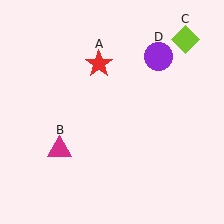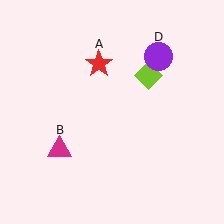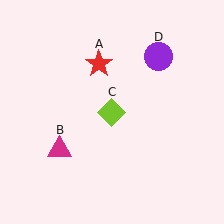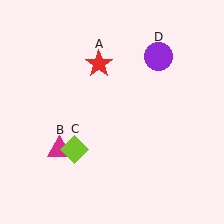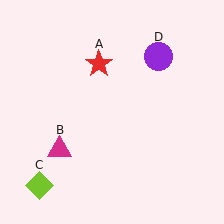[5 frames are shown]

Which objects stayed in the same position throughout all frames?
Red star (object A) and magenta triangle (object B) and purple circle (object D) remained stationary.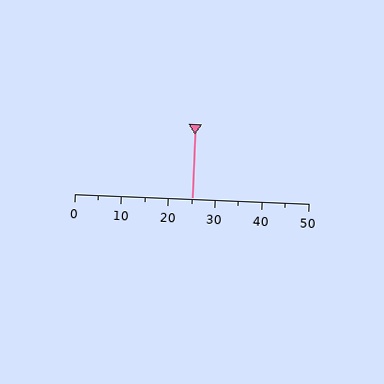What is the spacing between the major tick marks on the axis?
The major ticks are spaced 10 apart.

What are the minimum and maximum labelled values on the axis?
The axis runs from 0 to 50.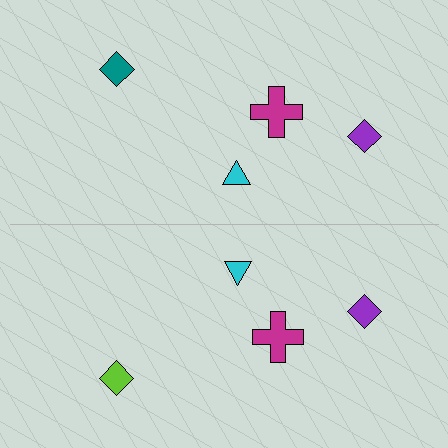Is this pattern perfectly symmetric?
No, the pattern is not perfectly symmetric. The lime diamond on the bottom side breaks the symmetry — its mirror counterpart is teal.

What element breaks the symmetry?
The lime diamond on the bottom side breaks the symmetry — its mirror counterpart is teal.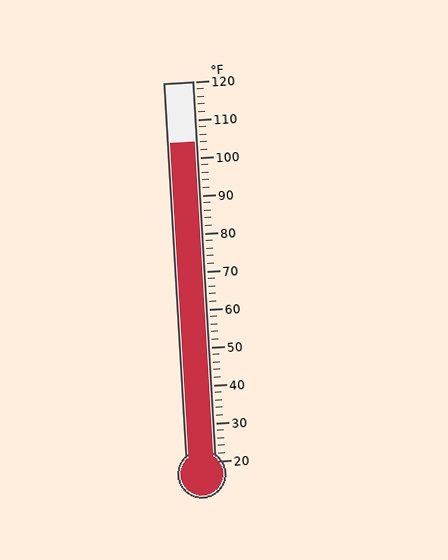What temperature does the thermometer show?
The thermometer shows approximately 104°F.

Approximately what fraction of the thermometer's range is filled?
The thermometer is filled to approximately 85% of its range.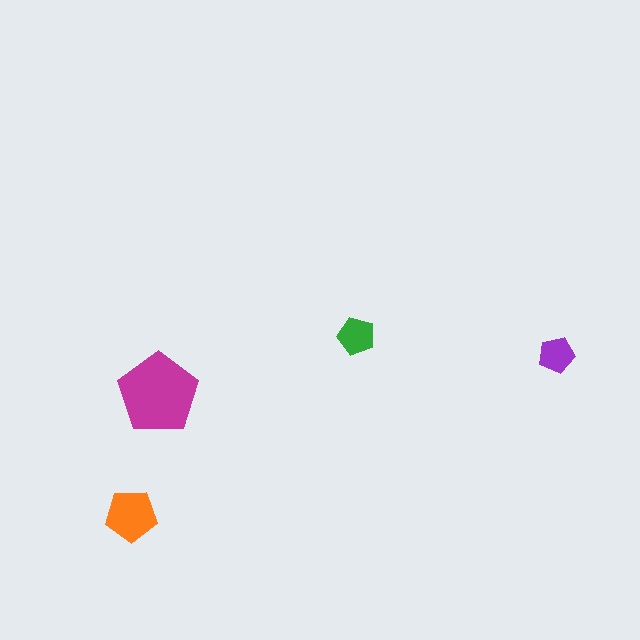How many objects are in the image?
There are 4 objects in the image.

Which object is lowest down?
The orange pentagon is bottommost.